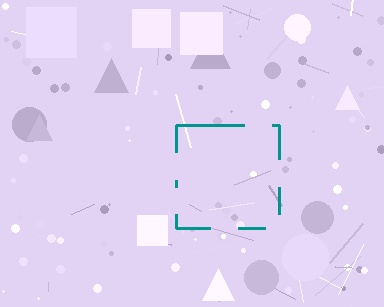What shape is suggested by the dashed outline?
The dashed outline suggests a square.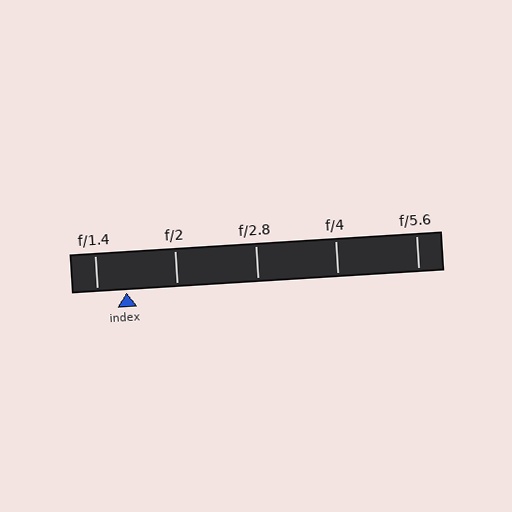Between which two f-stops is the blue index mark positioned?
The index mark is between f/1.4 and f/2.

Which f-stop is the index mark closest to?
The index mark is closest to f/1.4.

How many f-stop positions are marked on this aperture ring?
There are 5 f-stop positions marked.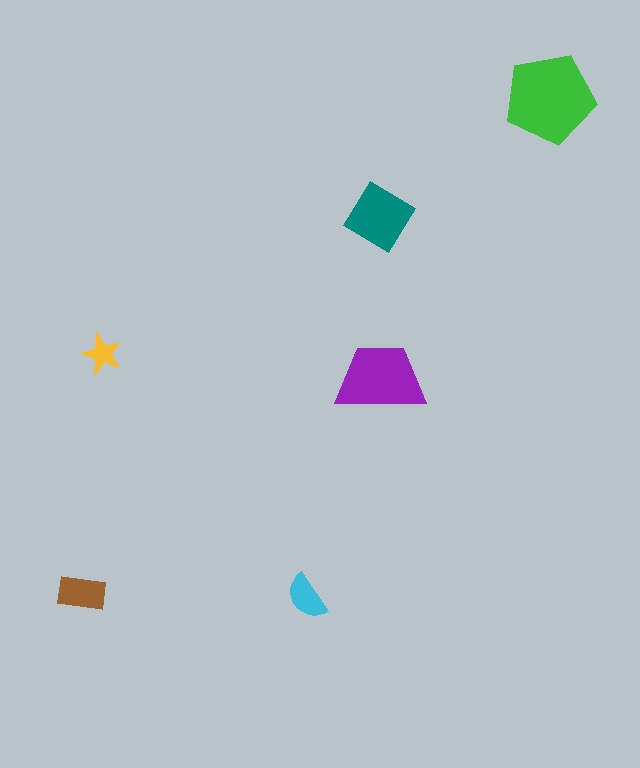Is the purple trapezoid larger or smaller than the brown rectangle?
Larger.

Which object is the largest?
The green pentagon.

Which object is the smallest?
The yellow star.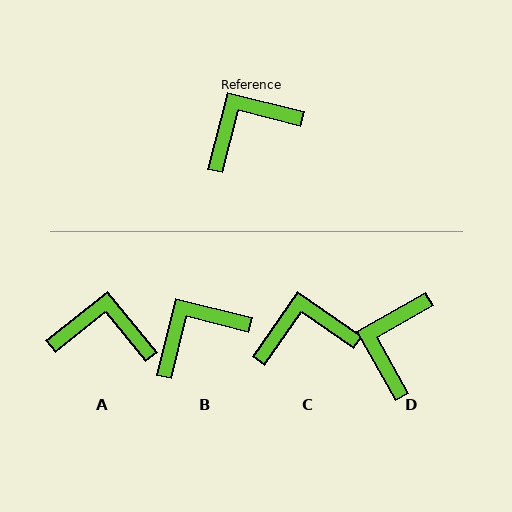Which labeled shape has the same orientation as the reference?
B.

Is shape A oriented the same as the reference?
No, it is off by about 37 degrees.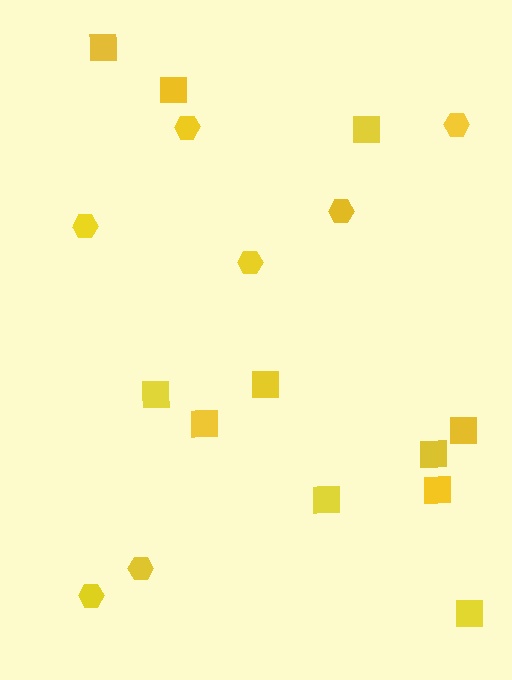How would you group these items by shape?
There are 2 groups: one group of hexagons (7) and one group of squares (11).